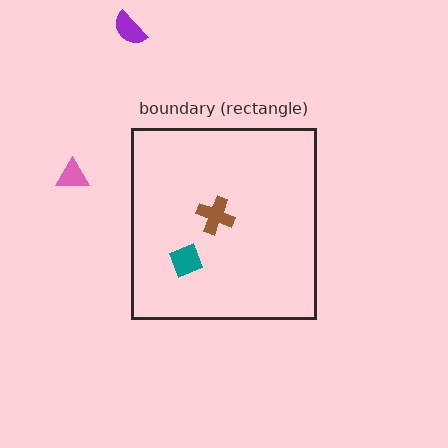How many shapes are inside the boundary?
2 inside, 2 outside.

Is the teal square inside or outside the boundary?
Inside.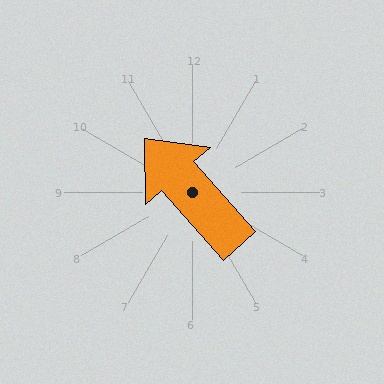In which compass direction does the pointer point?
Northwest.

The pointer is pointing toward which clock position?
Roughly 11 o'clock.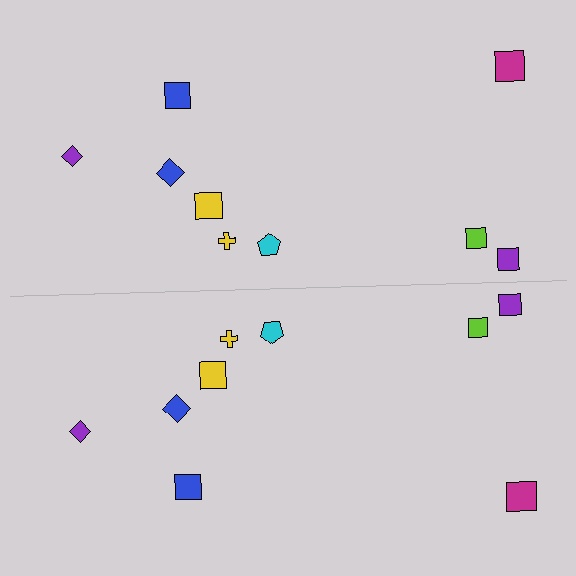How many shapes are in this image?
There are 18 shapes in this image.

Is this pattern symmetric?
Yes, this pattern has bilateral (reflection) symmetry.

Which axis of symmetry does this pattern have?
The pattern has a horizontal axis of symmetry running through the center of the image.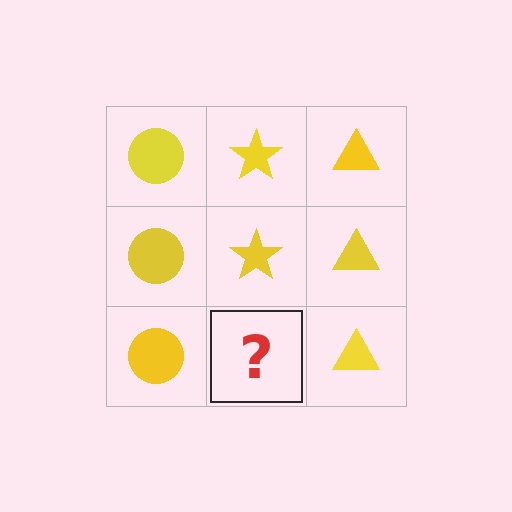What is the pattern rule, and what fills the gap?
The rule is that each column has a consistent shape. The gap should be filled with a yellow star.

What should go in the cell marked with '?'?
The missing cell should contain a yellow star.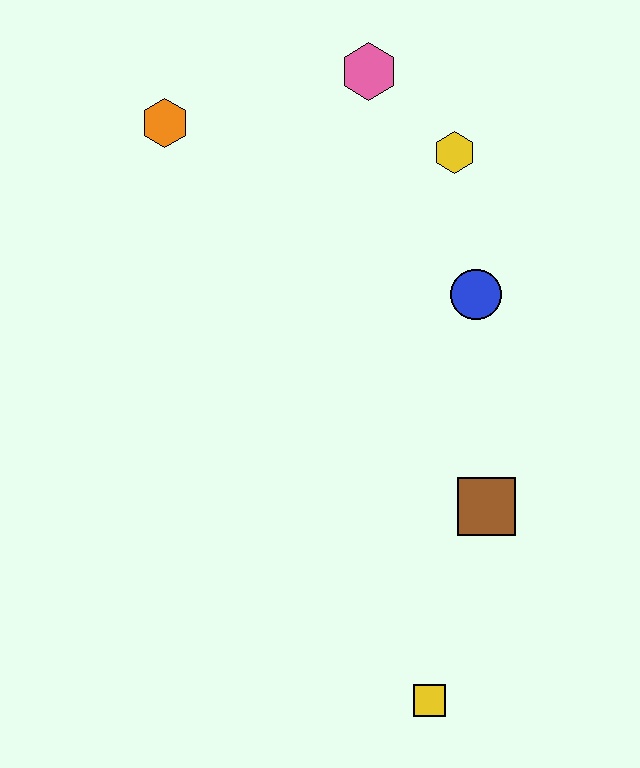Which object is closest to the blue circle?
The yellow hexagon is closest to the blue circle.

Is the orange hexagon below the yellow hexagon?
No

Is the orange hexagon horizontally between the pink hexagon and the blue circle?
No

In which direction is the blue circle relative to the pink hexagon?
The blue circle is below the pink hexagon.